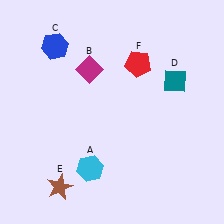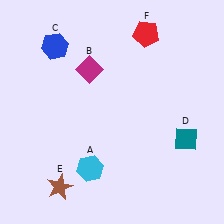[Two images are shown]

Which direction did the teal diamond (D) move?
The teal diamond (D) moved down.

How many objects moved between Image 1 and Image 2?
2 objects moved between the two images.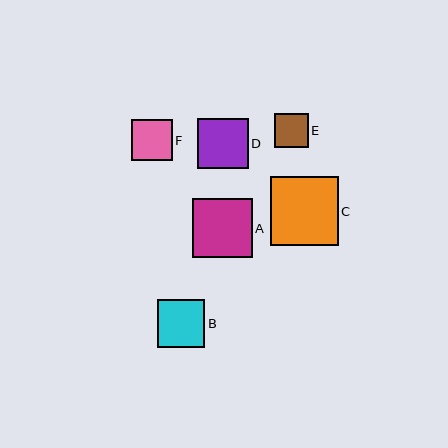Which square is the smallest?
Square E is the smallest with a size of approximately 33 pixels.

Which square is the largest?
Square C is the largest with a size of approximately 68 pixels.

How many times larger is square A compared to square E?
Square A is approximately 1.8 times the size of square E.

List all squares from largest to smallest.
From largest to smallest: C, A, D, B, F, E.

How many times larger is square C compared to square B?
Square C is approximately 1.4 times the size of square B.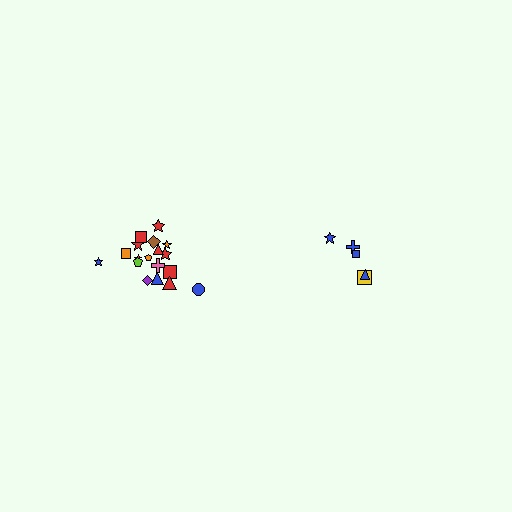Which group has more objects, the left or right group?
The left group.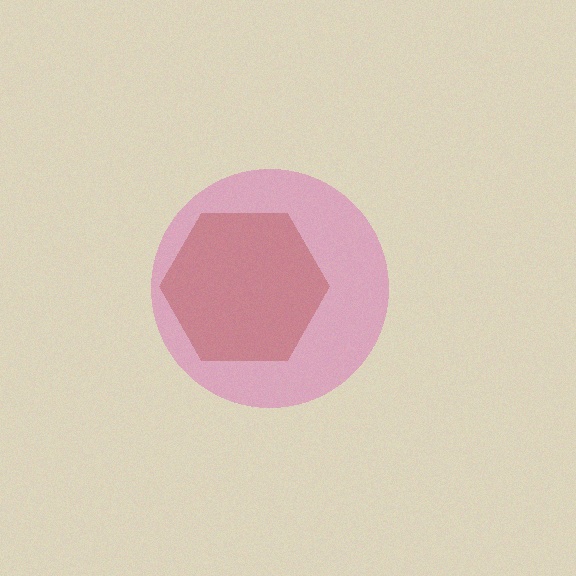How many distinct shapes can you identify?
There are 2 distinct shapes: a brown hexagon, a pink circle.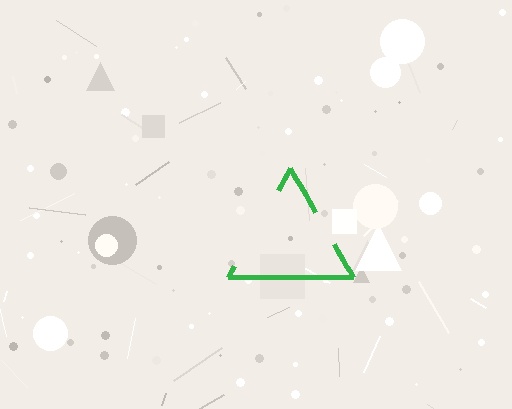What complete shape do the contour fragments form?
The contour fragments form a triangle.